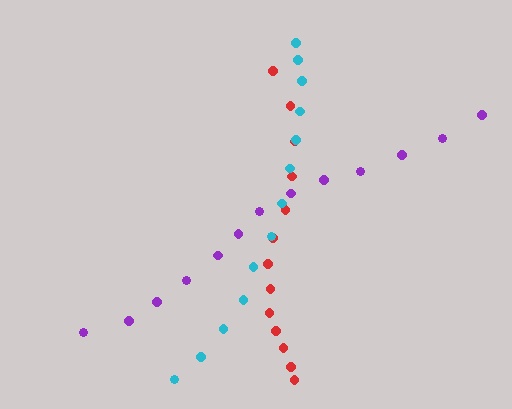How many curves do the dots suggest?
There are 3 distinct paths.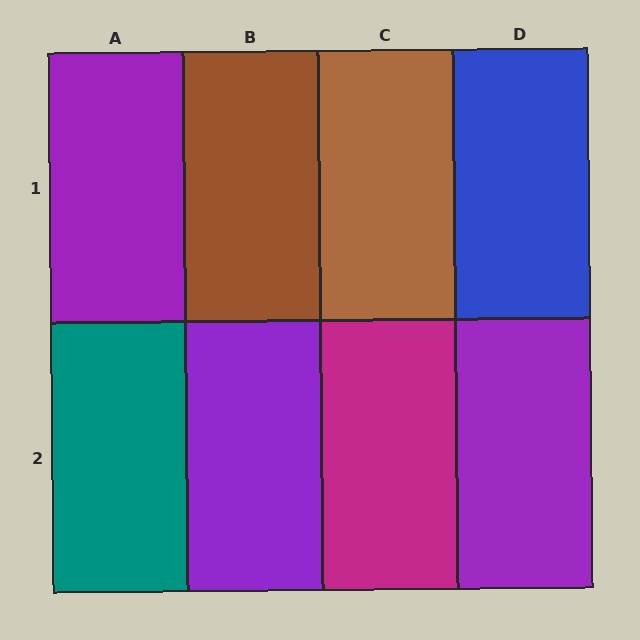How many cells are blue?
1 cell is blue.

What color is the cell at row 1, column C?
Brown.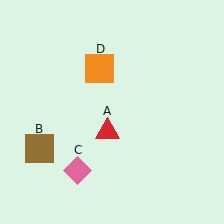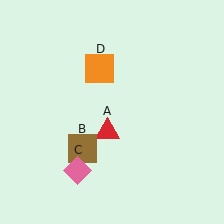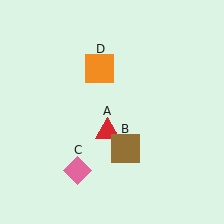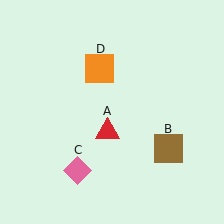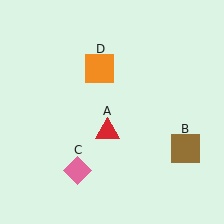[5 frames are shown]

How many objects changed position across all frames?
1 object changed position: brown square (object B).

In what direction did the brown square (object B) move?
The brown square (object B) moved right.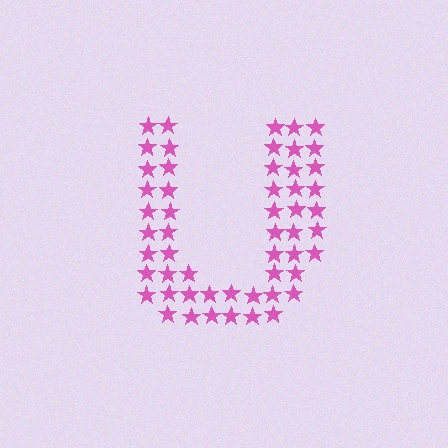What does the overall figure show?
The overall figure shows the letter U.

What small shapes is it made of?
It is made of small stars.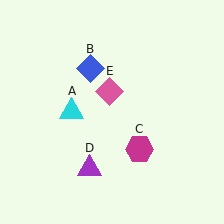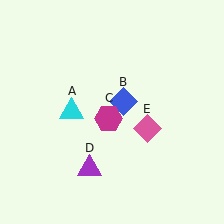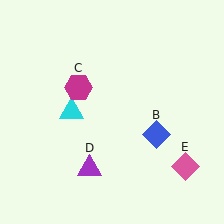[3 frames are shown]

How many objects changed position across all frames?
3 objects changed position: blue diamond (object B), magenta hexagon (object C), pink diamond (object E).